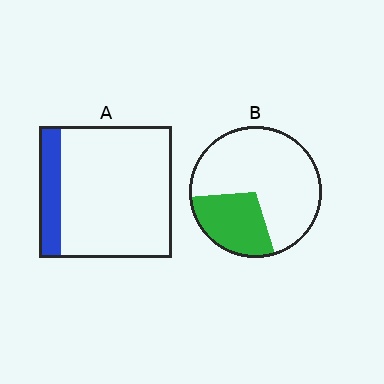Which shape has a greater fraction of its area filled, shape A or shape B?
Shape B.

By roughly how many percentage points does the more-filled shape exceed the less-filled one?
By roughly 10 percentage points (B over A).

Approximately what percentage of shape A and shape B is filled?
A is approximately 15% and B is approximately 30%.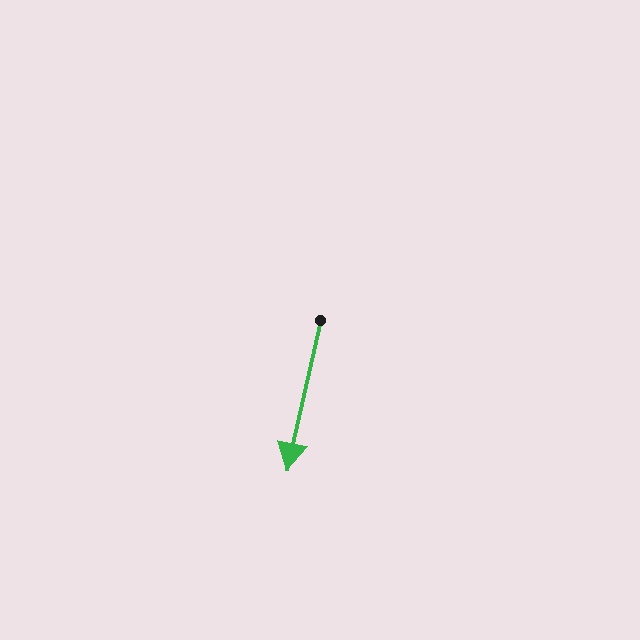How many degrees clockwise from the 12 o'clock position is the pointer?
Approximately 193 degrees.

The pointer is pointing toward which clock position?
Roughly 6 o'clock.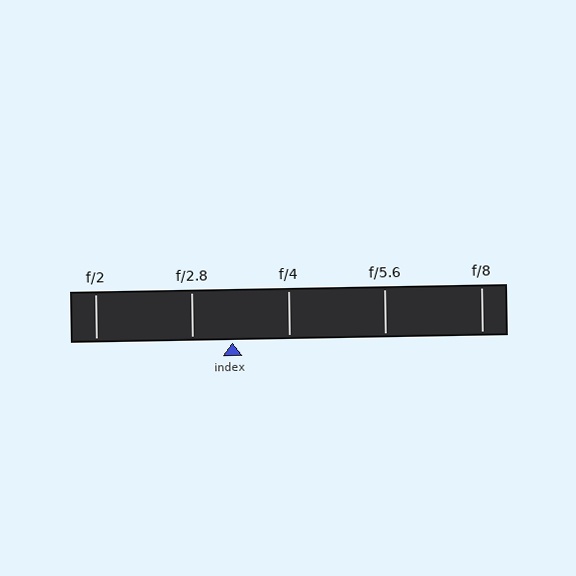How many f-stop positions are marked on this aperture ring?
There are 5 f-stop positions marked.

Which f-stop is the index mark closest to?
The index mark is closest to f/2.8.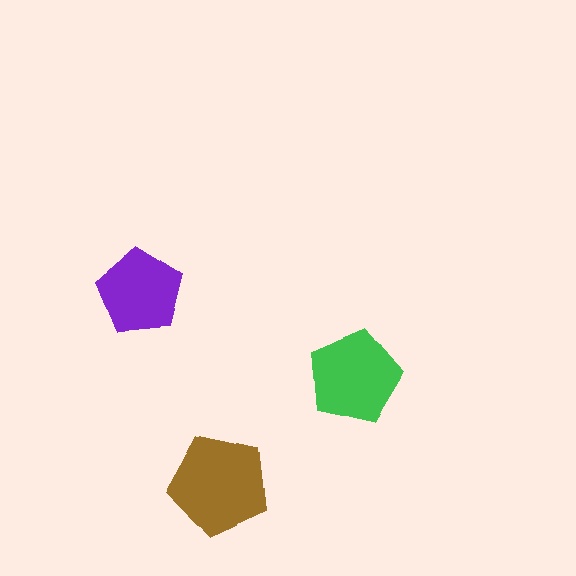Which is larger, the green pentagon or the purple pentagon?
The green one.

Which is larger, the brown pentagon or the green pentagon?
The brown one.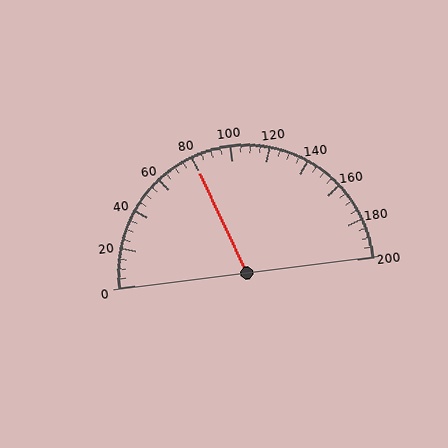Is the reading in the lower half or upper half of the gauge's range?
The reading is in the lower half of the range (0 to 200).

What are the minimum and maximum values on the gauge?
The gauge ranges from 0 to 200.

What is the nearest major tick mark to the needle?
The nearest major tick mark is 80.